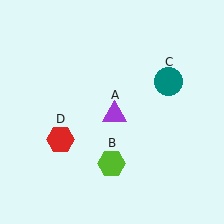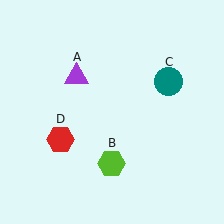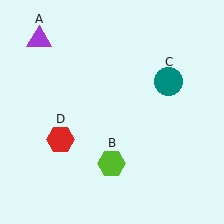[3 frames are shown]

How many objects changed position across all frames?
1 object changed position: purple triangle (object A).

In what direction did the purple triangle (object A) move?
The purple triangle (object A) moved up and to the left.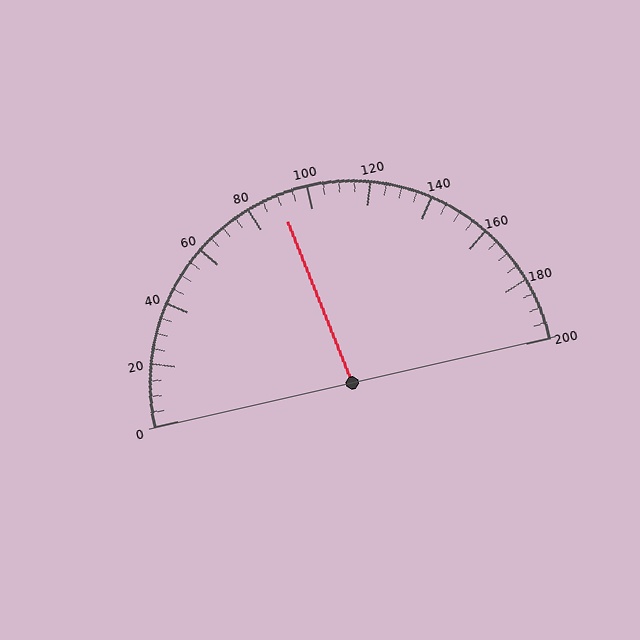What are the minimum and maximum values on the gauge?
The gauge ranges from 0 to 200.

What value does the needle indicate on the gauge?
The needle indicates approximately 90.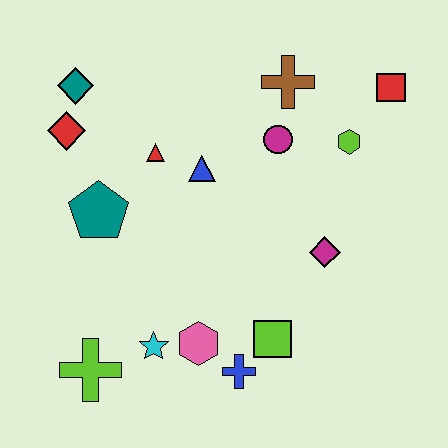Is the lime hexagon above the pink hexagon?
Yes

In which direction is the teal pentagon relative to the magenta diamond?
The teal pentagon is to the left of the magenta diamond.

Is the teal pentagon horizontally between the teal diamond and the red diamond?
No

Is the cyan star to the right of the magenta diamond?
No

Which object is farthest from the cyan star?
The red square is farthest from the cyan star.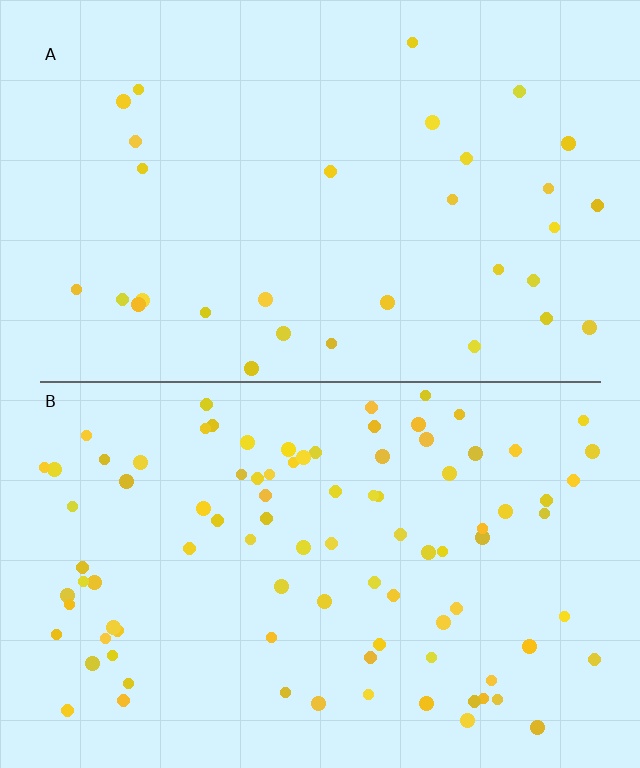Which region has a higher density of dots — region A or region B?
B (the bottom).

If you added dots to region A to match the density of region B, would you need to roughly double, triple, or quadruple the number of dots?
Approximately triple.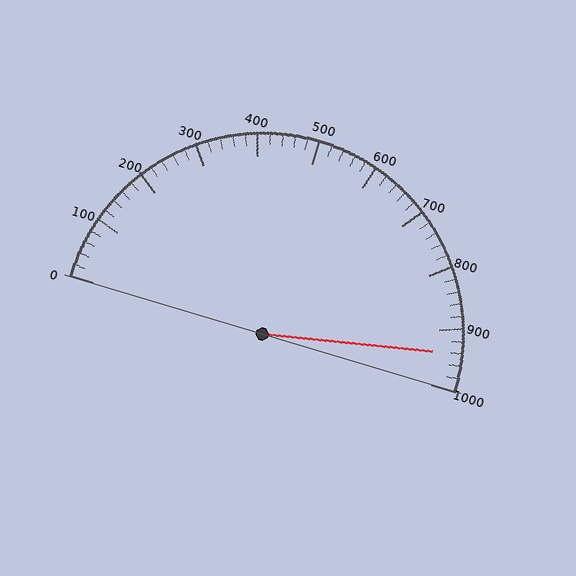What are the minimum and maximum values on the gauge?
The gauge ranges from 0 to 1000.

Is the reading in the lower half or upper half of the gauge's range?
The reading is in the upper half of the range (0 to 1000).